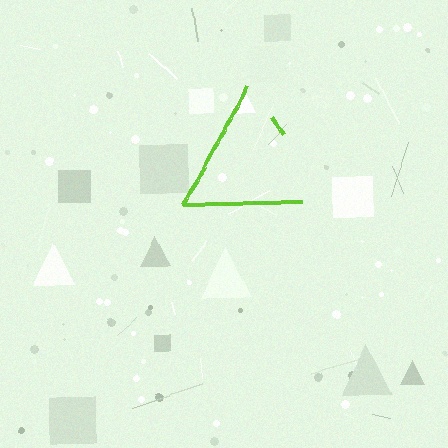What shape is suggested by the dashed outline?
The dashed outline suggests a triangle.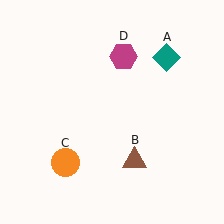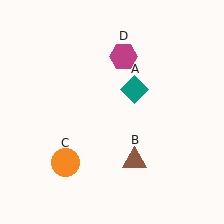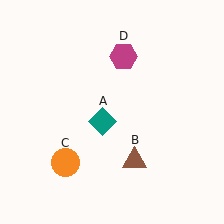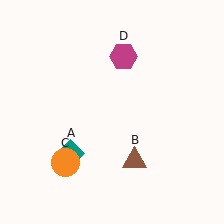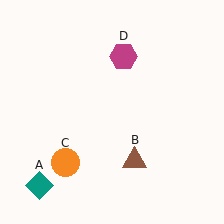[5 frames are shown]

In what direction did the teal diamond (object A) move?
The teal diamond (object A) moved down and to the left.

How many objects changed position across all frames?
1 object changed position: teal diamond (object A).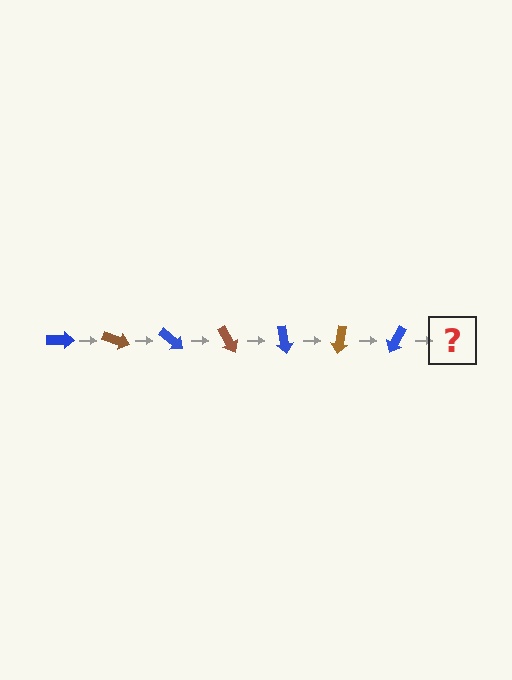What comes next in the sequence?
The next element should be a brown arrow, rotated 140 degrees from the start.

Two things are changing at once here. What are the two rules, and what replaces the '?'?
The two rules are that it rotates 20 degrees each step and the color cycles through blue and brown. The '?' should be a brown arrow, rotated 140 degrees from the start.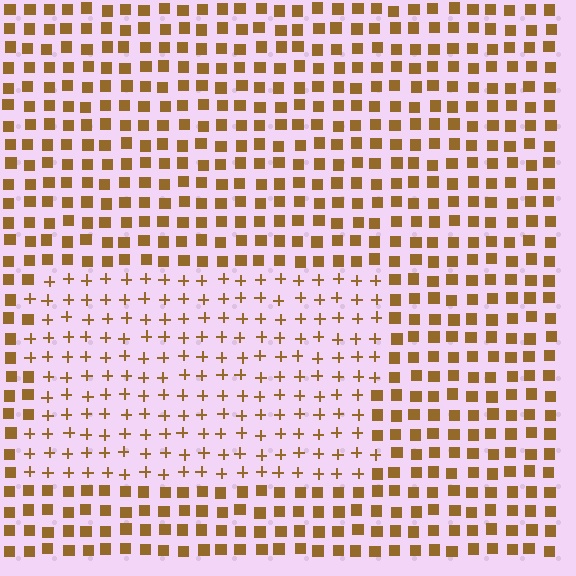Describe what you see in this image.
The image is filled with small brown elements arranged in a uniform grid. A rectangle-shaped region contains plus signs, while the surrounding area contains squares. The boundary is defined purely by the change in element shape.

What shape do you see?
I see a rectangle.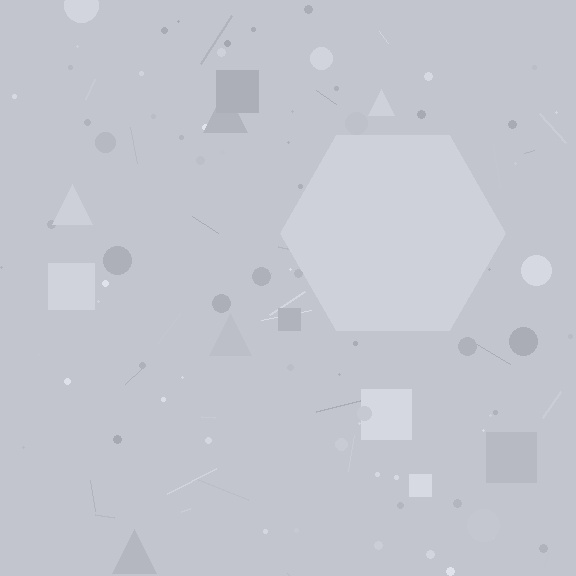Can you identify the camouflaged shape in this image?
The camouflaged shape is a hexagon.